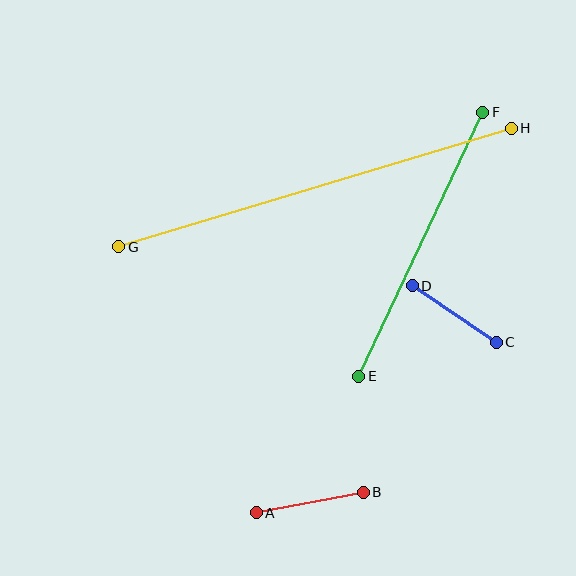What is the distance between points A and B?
The distance is approximately 109 pixels.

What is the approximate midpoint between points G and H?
The midpoint is at approximately (315, 187) pixels.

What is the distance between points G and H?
The distance is approximately 410 pixels.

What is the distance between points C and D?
The distance is approximately 101 pixels.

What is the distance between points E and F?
The distance is approximately 292 pixels.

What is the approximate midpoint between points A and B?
The midpoint is at approximately (310, 502) pixels.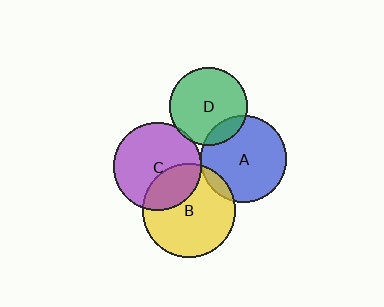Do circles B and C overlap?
Yes.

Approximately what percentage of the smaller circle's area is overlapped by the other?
Approximately 30%.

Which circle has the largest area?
Circle B (yellow).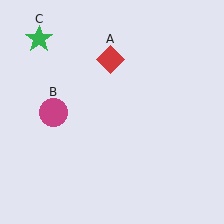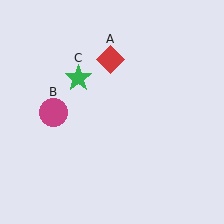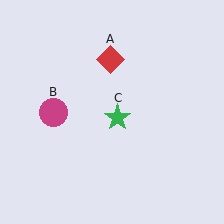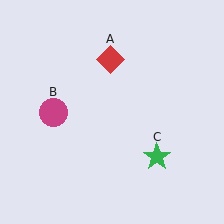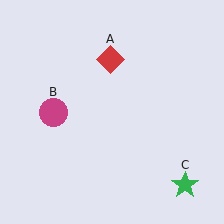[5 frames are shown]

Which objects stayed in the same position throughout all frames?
Red diamond (object A) and magenta circle (object B) remained stationary.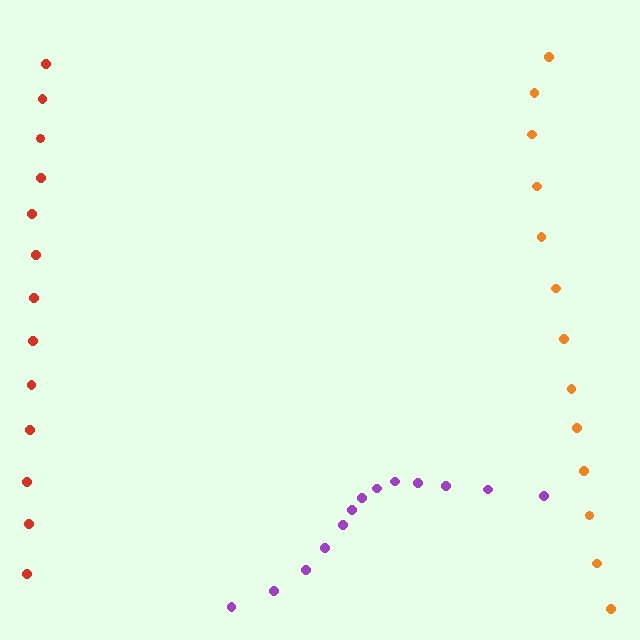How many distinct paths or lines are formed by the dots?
There are 3 distinct paths.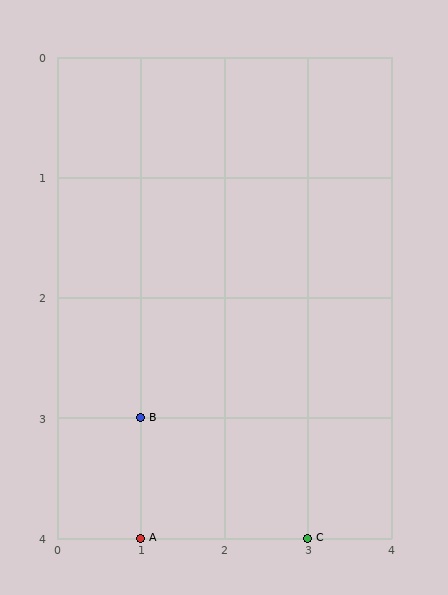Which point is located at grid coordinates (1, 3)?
Point B is at (1, 3).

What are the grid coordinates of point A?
Point A is at grid coordinates (1, 4).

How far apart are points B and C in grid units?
Points B and C are 2 columns and 1 row apart (about 2.2 grid units diagonally).